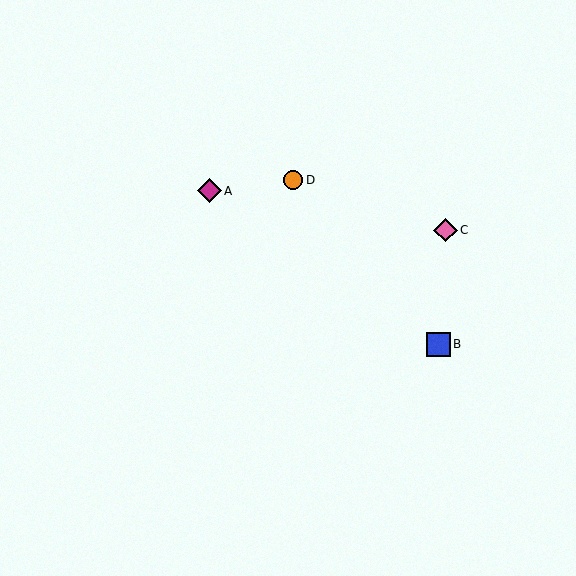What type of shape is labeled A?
Shape A is a magenta diamond.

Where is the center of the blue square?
The center of the blue square is at (438, 344).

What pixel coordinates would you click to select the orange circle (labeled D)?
Click at (293, 180) to select the orange circle D.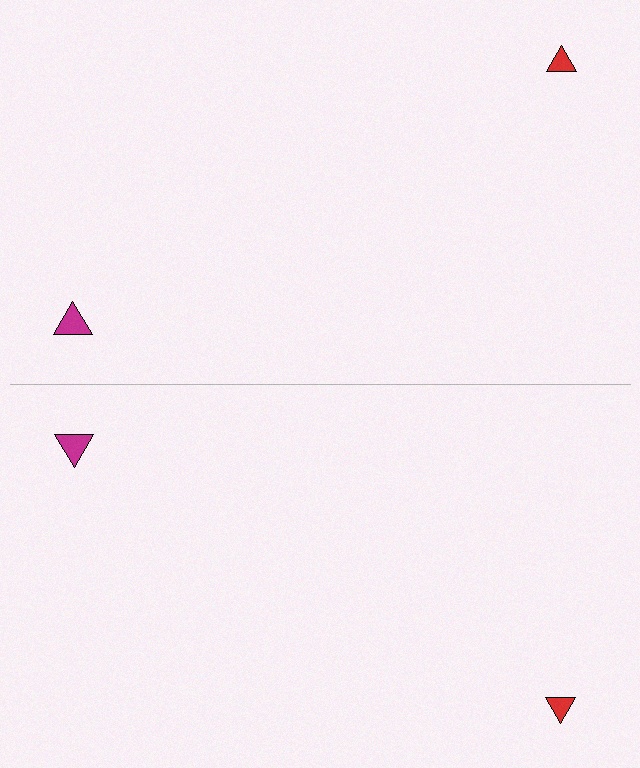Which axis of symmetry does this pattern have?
The pattern has a horizontal axis of symmetry running through the center of the image.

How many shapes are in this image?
There are 4 shapes in this image.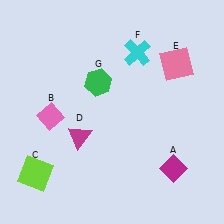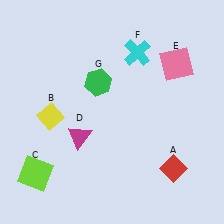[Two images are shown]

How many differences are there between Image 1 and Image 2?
There are 2 differences between the two images.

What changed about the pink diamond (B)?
In Image 1, B is pink. In Image 2, it changed to yellow.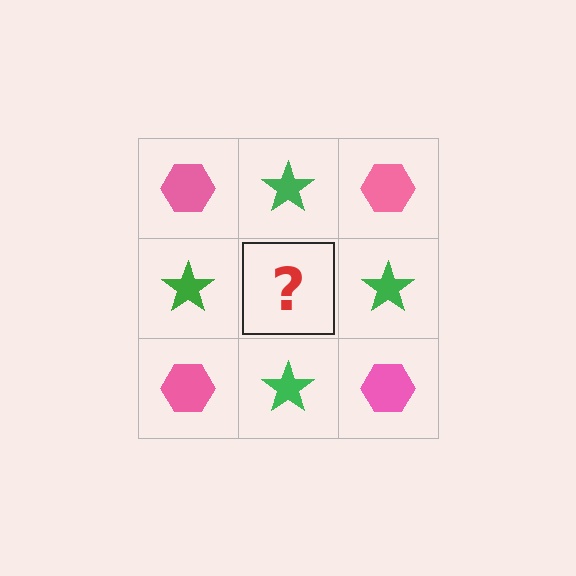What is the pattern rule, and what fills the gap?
The rule is that it alternates pink hexagon and green star in a checkerboard pattern. The gap should be filled with a pink hexagon.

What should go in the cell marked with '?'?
The missing cell should contain a pink hexagon.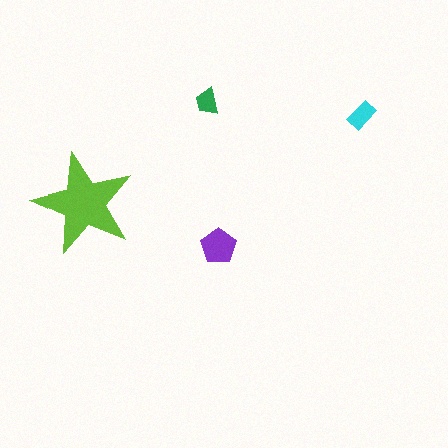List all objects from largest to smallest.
The lime star, the purple pentagon, the cyan rectangle, the green trapezoid.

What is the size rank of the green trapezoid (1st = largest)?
4th.